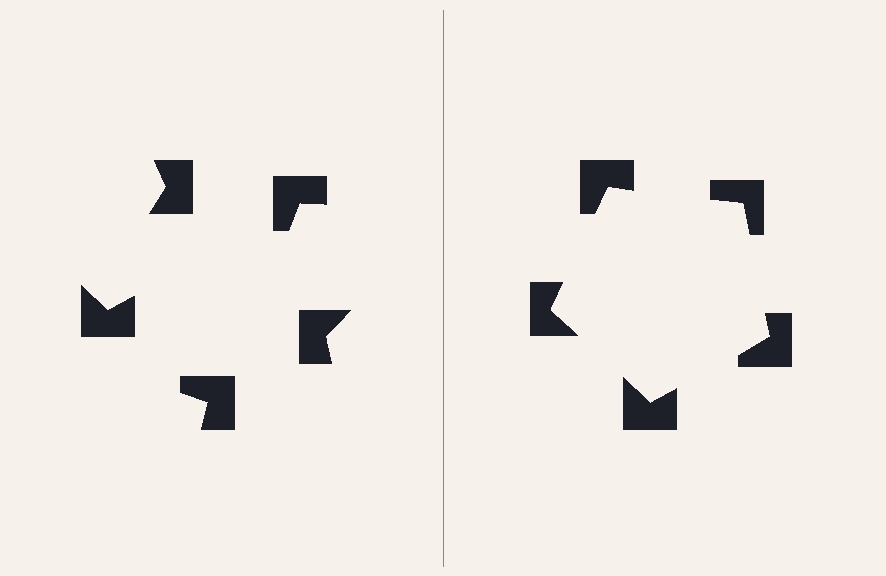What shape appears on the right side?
An illusory pentagon.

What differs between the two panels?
The notched squares are positioned identically on both sides; only the wedge orientations differ. On the right they align to a pentagon; on the left they are misaligned.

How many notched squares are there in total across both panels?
10 — 5 on each side.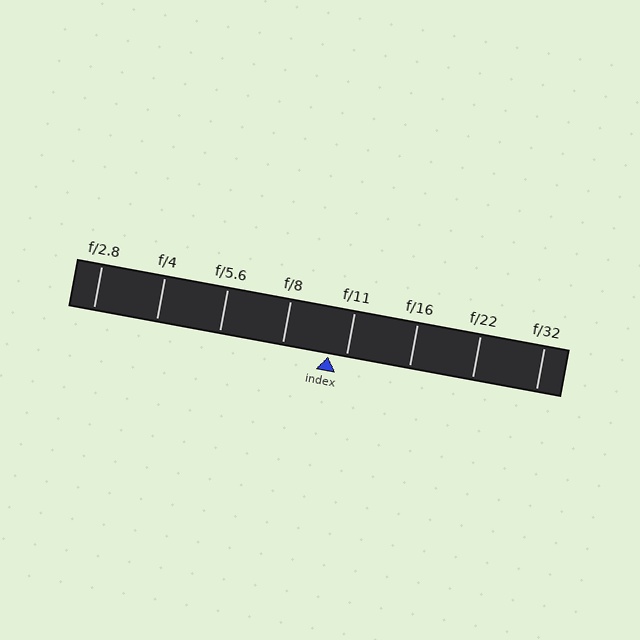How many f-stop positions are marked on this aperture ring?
There are 8 f-stop positions marked.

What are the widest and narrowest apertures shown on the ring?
The widest aperture shown is f/2.8 and the narrowest is f/32.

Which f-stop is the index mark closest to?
The index mark is closest to f/11.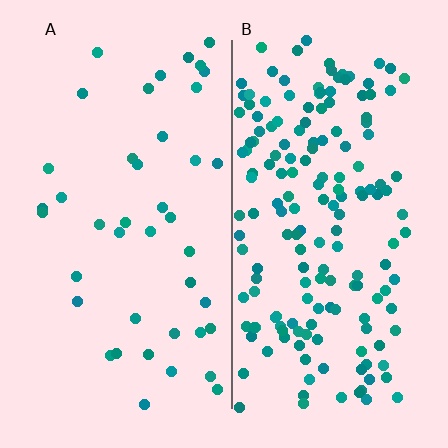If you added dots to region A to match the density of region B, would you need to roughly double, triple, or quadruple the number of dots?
Approximately quadruple.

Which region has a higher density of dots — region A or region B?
B (the right).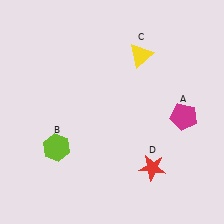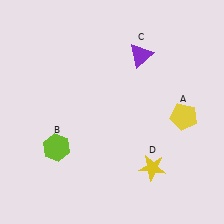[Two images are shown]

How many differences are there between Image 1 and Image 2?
There are 3 differences between the two images.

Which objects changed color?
A changed from magenta to yellow. C changed from yellow to purple. D changed from red to yellow.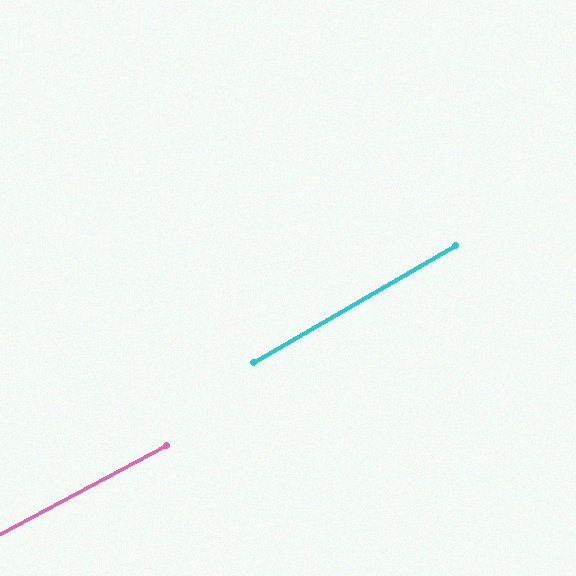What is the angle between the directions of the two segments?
Approximately 2 degrees.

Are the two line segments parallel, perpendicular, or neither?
Parallel — their directions differ by only 2.0°.